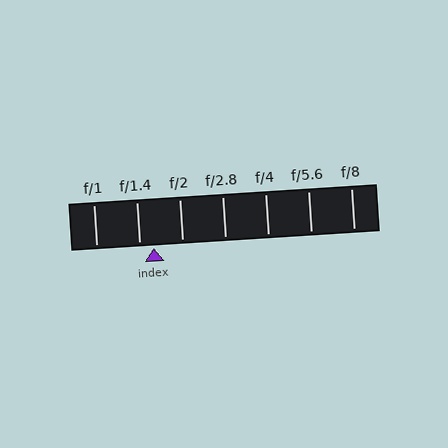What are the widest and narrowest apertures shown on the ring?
The widest aperture shown is f/1 and the narrowest is f/8.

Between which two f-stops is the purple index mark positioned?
The index mark is between f/1.4 and f/2.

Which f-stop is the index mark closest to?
The index mark is closest to f/1.4.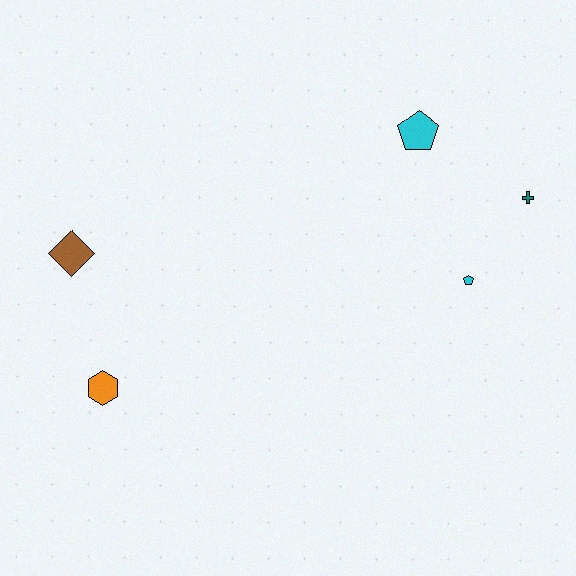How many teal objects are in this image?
There is 1 teal object.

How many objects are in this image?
There are 5 objects.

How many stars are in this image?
There are no stars.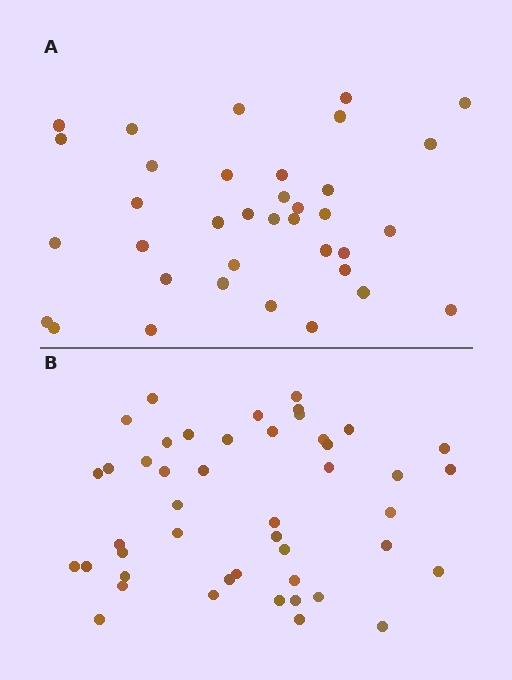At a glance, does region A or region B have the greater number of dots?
Region B (the bottom region) has more dots.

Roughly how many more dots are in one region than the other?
Region B has roughly 10 or so more dots than region A.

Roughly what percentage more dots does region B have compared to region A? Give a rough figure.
About 30% more.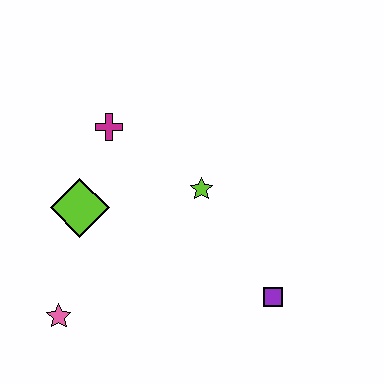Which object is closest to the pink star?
The lime diamond is closest to the pink star.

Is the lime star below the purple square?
No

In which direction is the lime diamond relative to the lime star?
The lime diamond is to the left of the lime star.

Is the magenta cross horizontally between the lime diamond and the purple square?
Yes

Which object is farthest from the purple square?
The magenta cross is farthest from the purple square.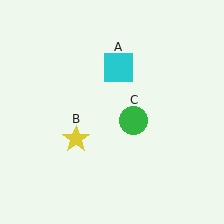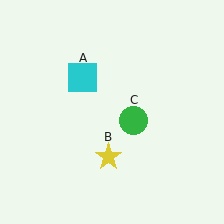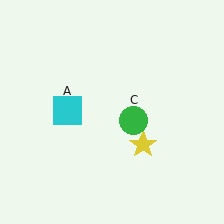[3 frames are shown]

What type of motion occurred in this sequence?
The cyan square (object A), yellow star (object B) rotated counterclockwise around the center of the scene.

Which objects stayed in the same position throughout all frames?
Green circle (object C) remained stationary.